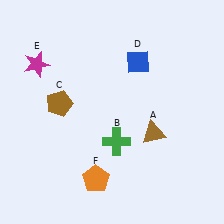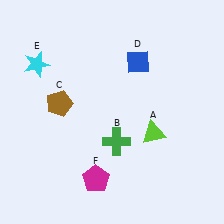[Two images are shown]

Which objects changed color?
A changed from brown to lime. E changed from magenta to cyan. F changed from orange to magenta.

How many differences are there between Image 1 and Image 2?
There are 3 differences between the two images.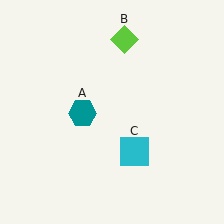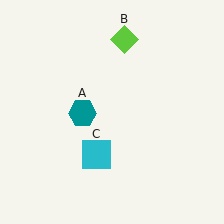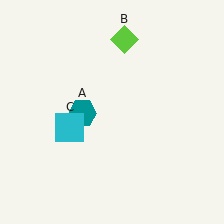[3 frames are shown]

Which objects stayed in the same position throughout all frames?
Teal hexagon (object A) and lime diamond (object B) remained stationary.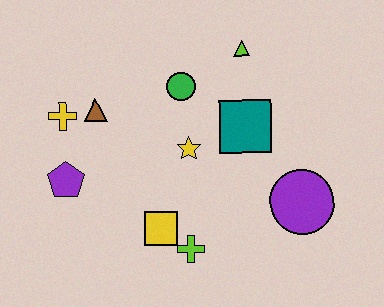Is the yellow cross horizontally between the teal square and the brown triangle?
No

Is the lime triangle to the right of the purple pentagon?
Yes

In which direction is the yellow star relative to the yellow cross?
The yellow star is to the right of the yellow cross.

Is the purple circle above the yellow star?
No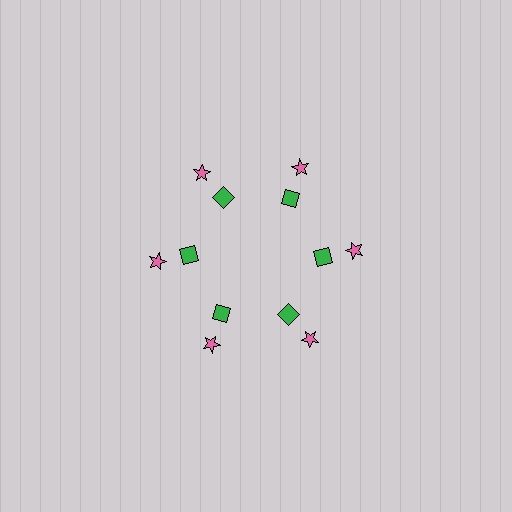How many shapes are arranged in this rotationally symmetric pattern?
There are 12 shapes, arranged in 6 groups of 2.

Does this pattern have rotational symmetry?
Yes, this pattern has 6-fold rotational symmetry. It looks the same after rotating 60 degrees around the center.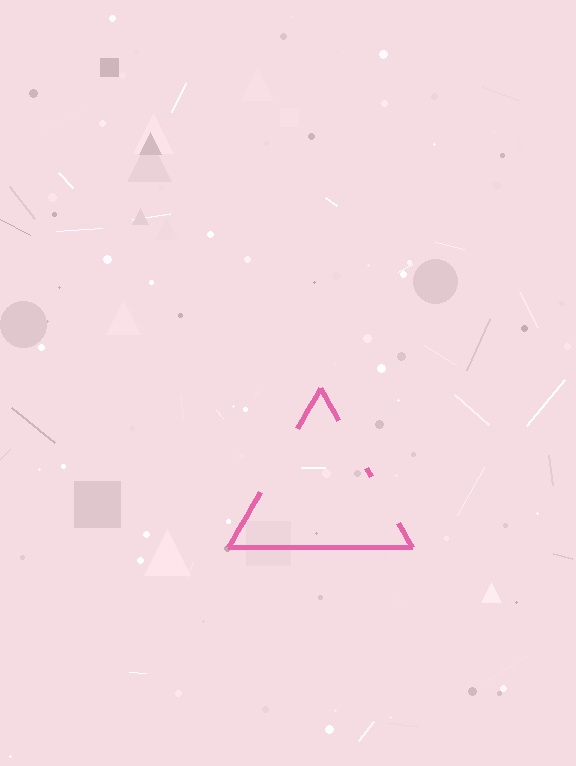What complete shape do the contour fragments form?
The contour fragments form a triangle.